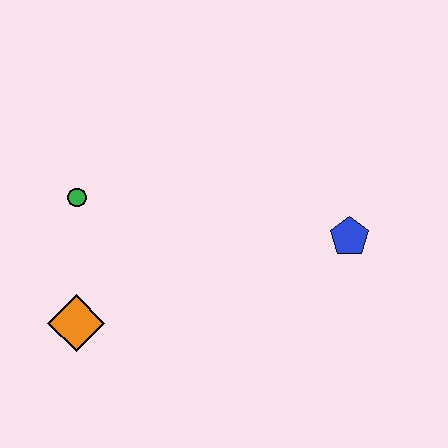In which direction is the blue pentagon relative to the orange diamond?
The blue pentagon is to the right of the orange diamond.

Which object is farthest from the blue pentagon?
The orange diamond is farthest from the blue pentagon.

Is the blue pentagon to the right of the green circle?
Yes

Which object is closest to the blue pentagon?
The green circle is closest to the blue pentagon.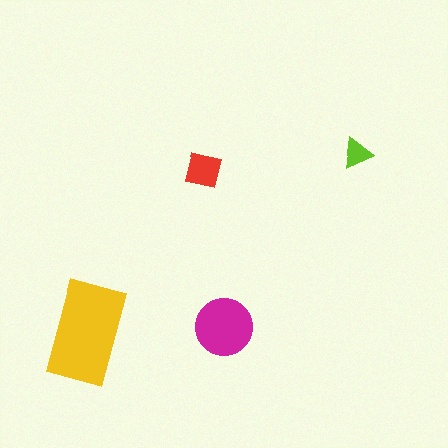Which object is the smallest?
The lime triangle.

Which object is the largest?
The yellow rectangle.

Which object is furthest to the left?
The yellow rectangle is leftmost.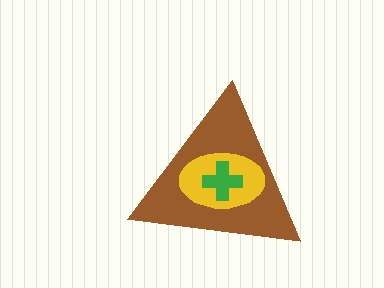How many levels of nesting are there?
3.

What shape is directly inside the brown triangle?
The yellow ellipse.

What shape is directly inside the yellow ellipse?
The green cross.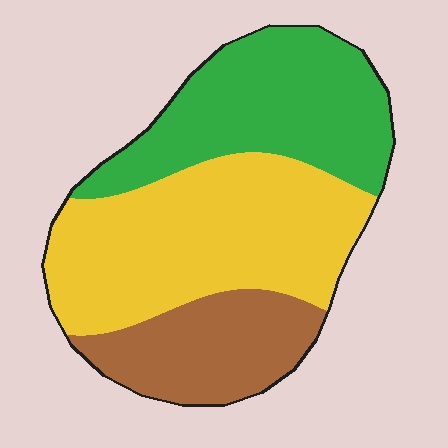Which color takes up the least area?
Brown, at roughly 20%.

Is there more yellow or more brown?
Yellow.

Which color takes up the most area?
Yellow, at roughly 45%.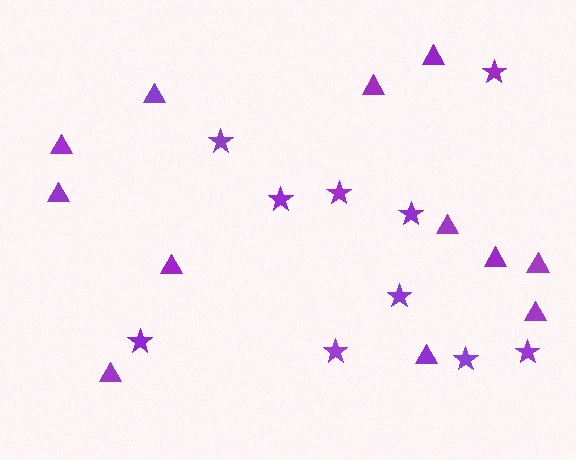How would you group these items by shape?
There are 2 groups: one group of stars (10) and one group of triangles (12).